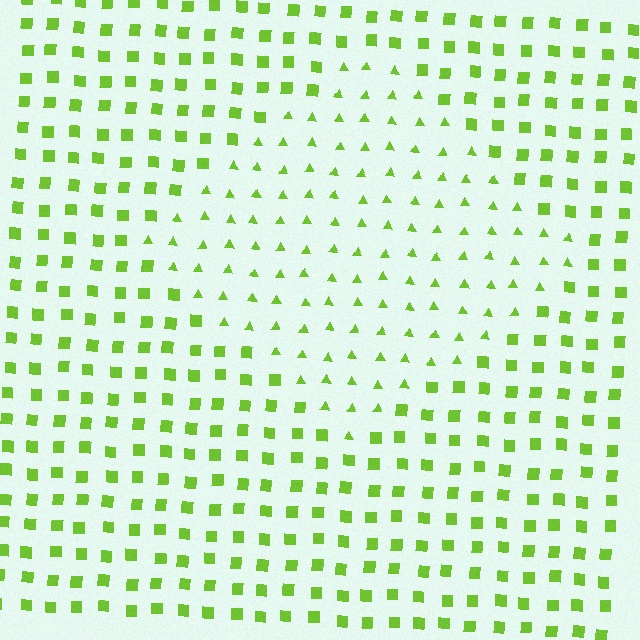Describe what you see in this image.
The image is filled with small lime elements arranged in a uniform grid. A diamond-shaped region contains triangles, while the surrounding area contains squares. The boundary is defined purely by the change in element shape.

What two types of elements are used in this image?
The image uses triangles inside the diamond region and squares outside it.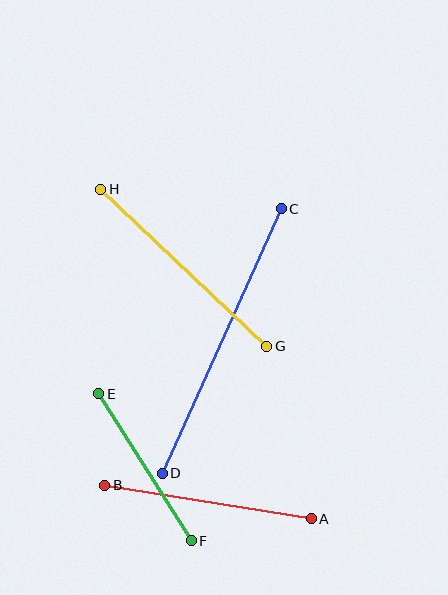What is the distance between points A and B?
The distance is approximately 209 pixels.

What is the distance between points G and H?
The distance is approximately 228 pixels.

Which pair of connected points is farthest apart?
Points C and D are farthest apart.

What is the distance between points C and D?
The distance is approximately 290 pixels.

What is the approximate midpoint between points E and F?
The midpoint is at approximately (145, 467) pixels.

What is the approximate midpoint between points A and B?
The midpoint is at approximately (208, 502) pixels.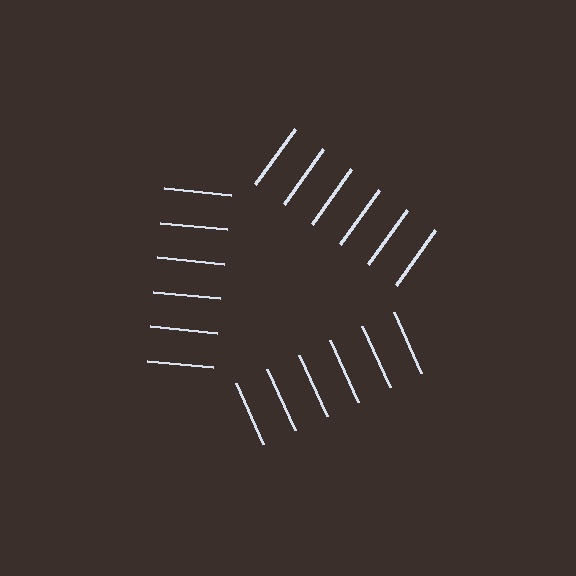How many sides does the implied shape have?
3 sides — the line-ends trace a triangle.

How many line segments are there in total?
18 — 6 along each of the 3 edges.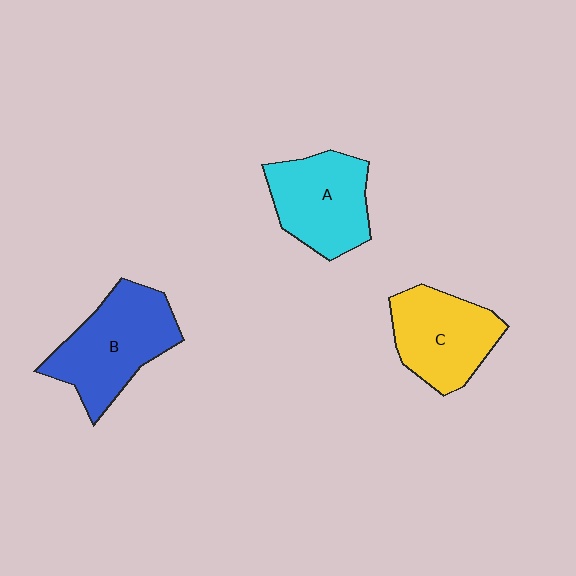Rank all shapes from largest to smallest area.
From largest to smallest: B (blue), A (cyan), C (yellow).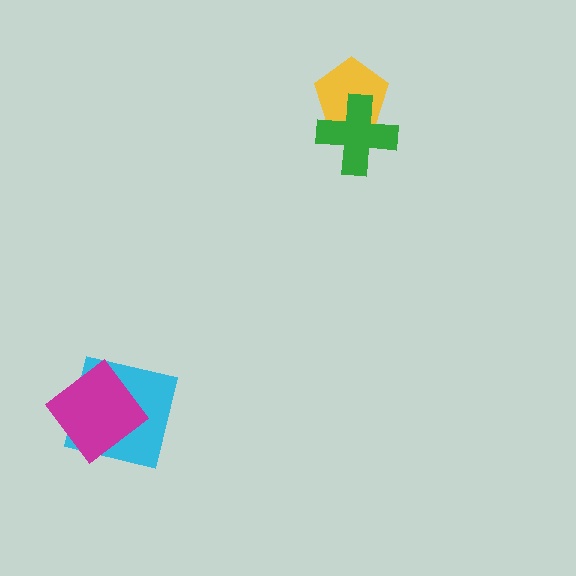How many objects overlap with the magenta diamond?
1 object overlaps with the magenta diamond.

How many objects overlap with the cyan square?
1 object overlaps with the cyan square.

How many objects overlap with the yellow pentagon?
1 object overlaps with the yellow pentagon.